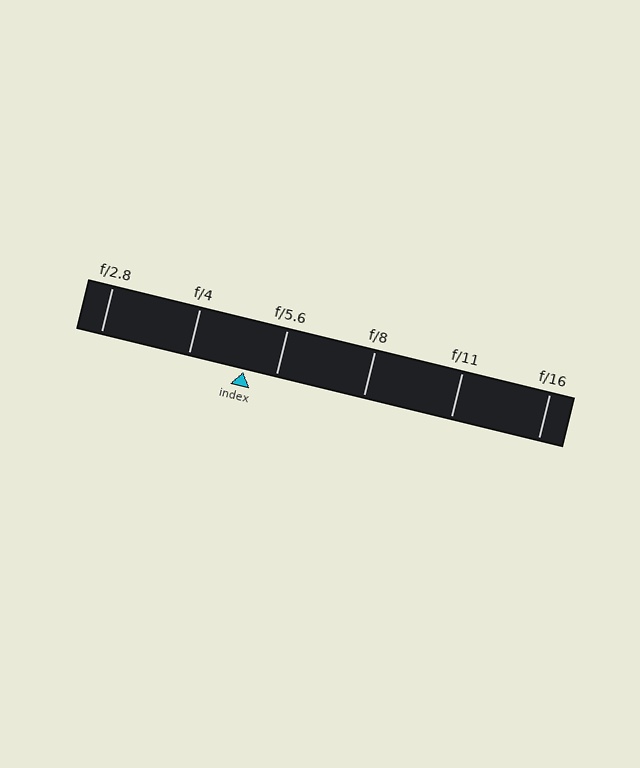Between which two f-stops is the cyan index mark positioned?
The index mark is between f/4 and f/5.6.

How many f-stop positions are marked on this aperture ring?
There are 6 f-stop positions marked.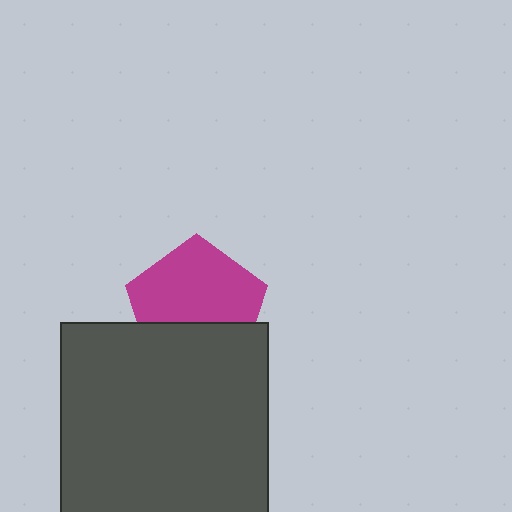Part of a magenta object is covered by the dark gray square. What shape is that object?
It is a pentagon.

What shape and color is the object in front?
The object in front is a dark gray square.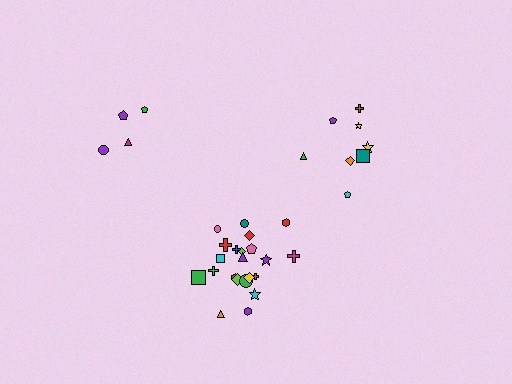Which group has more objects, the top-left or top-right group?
The top-right group.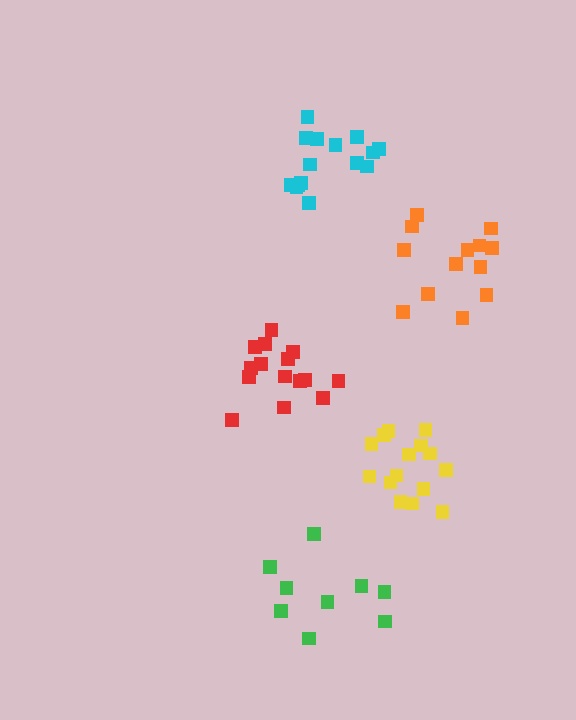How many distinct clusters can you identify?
There are 5 distinct clusters.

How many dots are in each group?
Group 1: 9 dots, Group 2: 13 dots, Group 3: 15 dots, Group 4: 15 dots, Group 5: 15 dots (67 total).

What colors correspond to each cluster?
The clusters are colored: green, orange, cyan, yellow, red.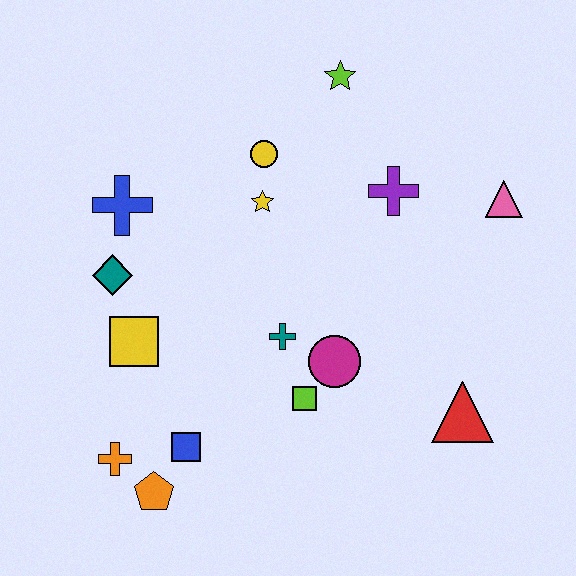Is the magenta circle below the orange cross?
No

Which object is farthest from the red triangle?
The blue cross is farthest from the red triangle.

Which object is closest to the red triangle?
The magenta circle is closest to the red triangle.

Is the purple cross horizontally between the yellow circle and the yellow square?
No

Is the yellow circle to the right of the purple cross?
No